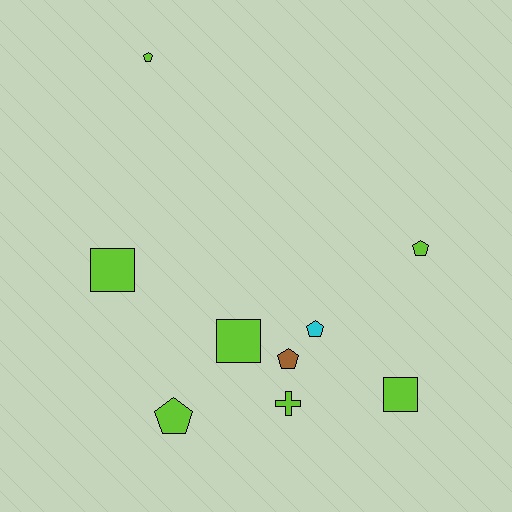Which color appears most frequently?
Lime, with 7 objects.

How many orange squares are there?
There are no orange squares.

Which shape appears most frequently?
Pentagon, with 5 objects.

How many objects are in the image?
There are 9 objects.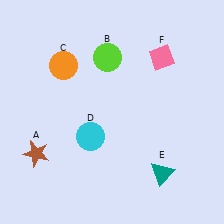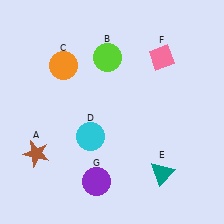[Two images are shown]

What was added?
A purple circle (G) was added in Image 2.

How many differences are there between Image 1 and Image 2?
There is 1 difference between the two images.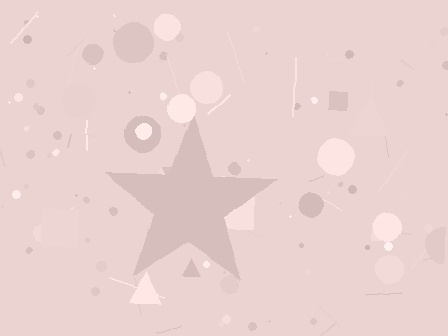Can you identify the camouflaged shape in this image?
The camouflaged shape is a star.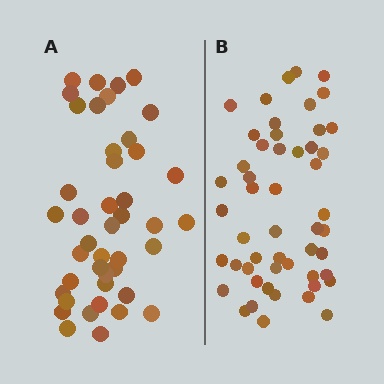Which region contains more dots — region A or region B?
Region B (the right region) has more dots.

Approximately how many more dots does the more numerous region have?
Region B has roughly 8 or so more dots than region A.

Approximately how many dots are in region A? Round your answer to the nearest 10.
About 40 dots. (The exact count is 43, which rounds to 40.)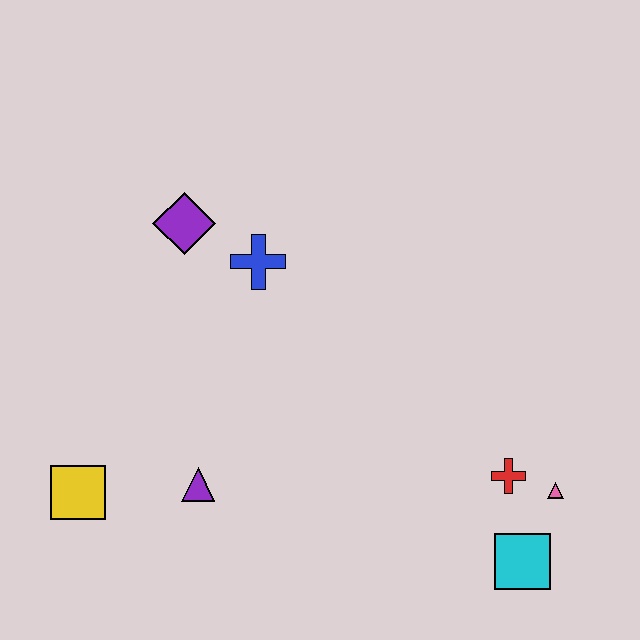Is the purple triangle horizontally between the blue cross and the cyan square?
No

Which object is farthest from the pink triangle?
The yellow square is farthest from the pink triangle.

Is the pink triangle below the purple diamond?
Yes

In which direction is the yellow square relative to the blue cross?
The yellow square is below the blue cross.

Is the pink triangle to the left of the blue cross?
No